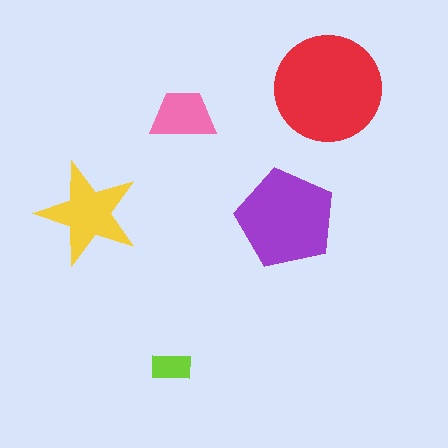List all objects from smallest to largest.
The lime rectangle, the pink trapezoid, the yellow star, the purple pentagon, the red circle.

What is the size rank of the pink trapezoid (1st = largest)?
4th.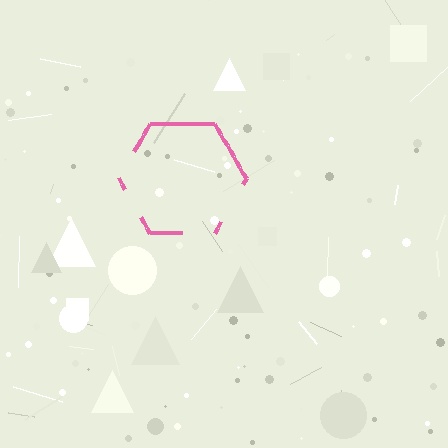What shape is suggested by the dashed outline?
The dashed outline suggests a hexagon.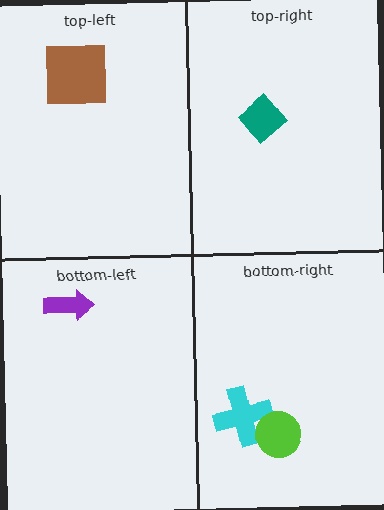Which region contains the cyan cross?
The bottom-right region.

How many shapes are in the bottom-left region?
1.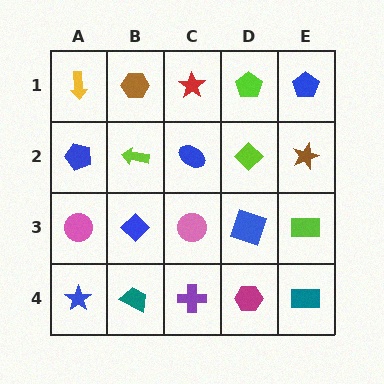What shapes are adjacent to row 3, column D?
A lime diamond (row 2, column D), a magenta hexagon (row 4, column D), a pink circle (row 3, column C), a lime rectangle (row 3, column E).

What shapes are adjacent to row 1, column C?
A blue ellipse (row 2, column C), a brown hexagon (row 1, column B), a lime pentagon (row 1, column D).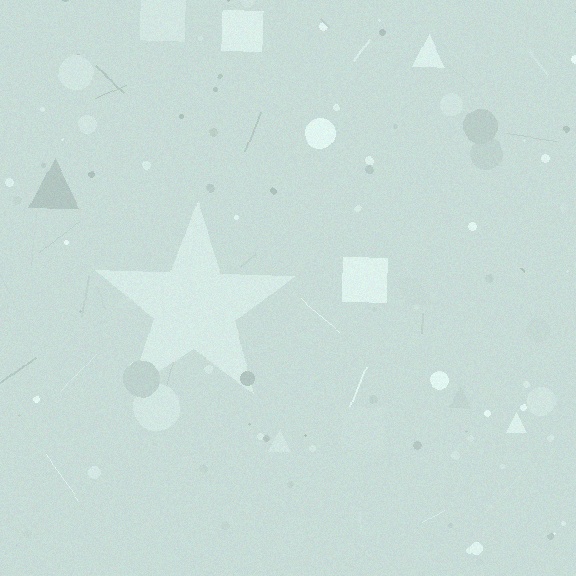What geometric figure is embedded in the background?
A star is embedded in the background.